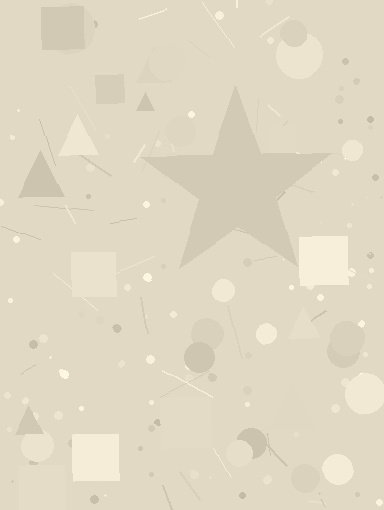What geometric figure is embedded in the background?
A star is embedded in the background.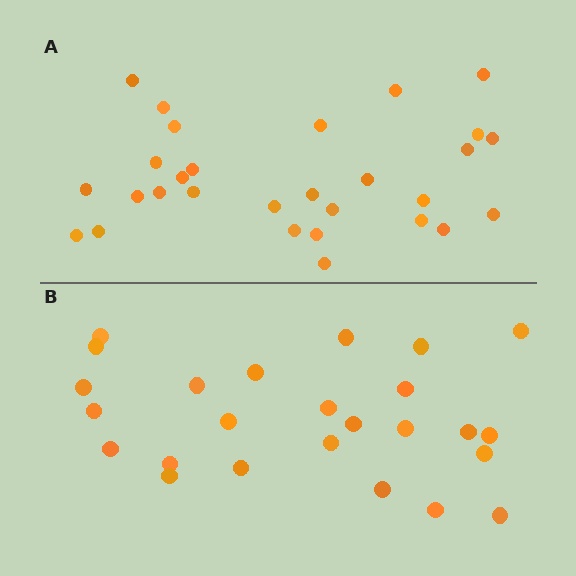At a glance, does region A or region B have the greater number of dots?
Region A (the top region) has more dots.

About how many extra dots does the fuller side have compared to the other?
Region A has about 4 more dots than region B.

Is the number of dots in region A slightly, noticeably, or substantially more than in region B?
Region A has only slightly more — the two regions are fairly close. The ratio is roughly 1.2 to 1.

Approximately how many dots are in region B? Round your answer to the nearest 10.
About 20 dots. (The exact count is 25, which rounds to 20.)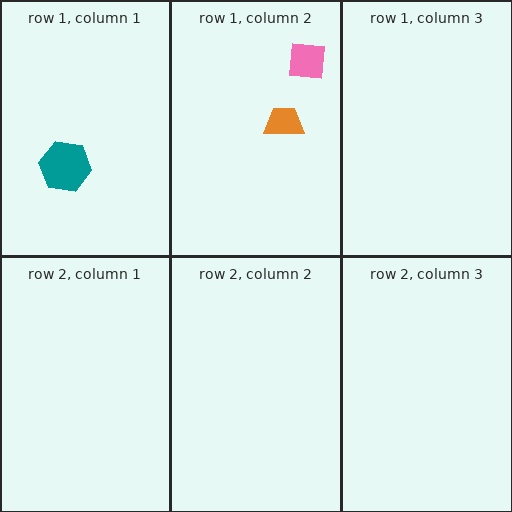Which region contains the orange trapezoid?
The row 1, column 2 region.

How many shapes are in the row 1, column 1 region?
1.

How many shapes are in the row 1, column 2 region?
2.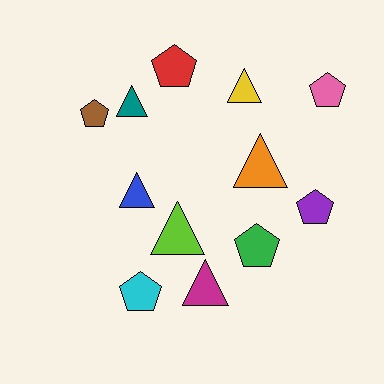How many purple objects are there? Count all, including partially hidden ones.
There is 1 purple object.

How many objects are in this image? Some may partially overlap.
There are 12 objects.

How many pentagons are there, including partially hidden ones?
There are 6 pentagons.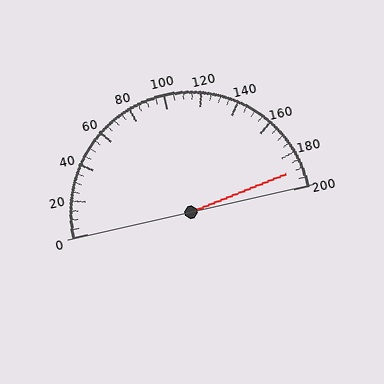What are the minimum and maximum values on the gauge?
The gauge ranges from 0 to 200.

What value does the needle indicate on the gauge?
The needle indicates approximately 190.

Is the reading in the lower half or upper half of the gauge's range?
The reading is in the upper half of the range (0 to 200).